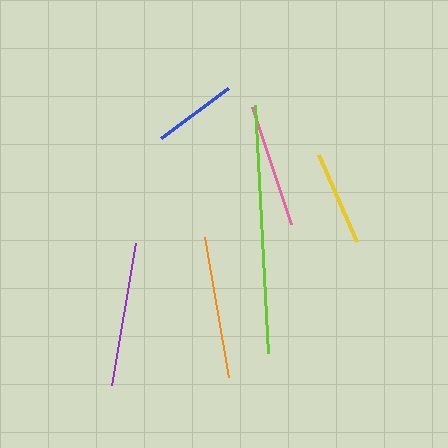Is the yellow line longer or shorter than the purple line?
The purple line is longer than the yellow line.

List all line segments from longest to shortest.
From longest to shortest: lime, purple, orange, pink, yellow, blue.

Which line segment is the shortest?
The blue line is the shortest at approximately 84 pixels.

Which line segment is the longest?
The lime line is the longest at approximately 248 pixels.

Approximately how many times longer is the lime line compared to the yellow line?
The lime line is approximately 2.6 times the length of the yellow line.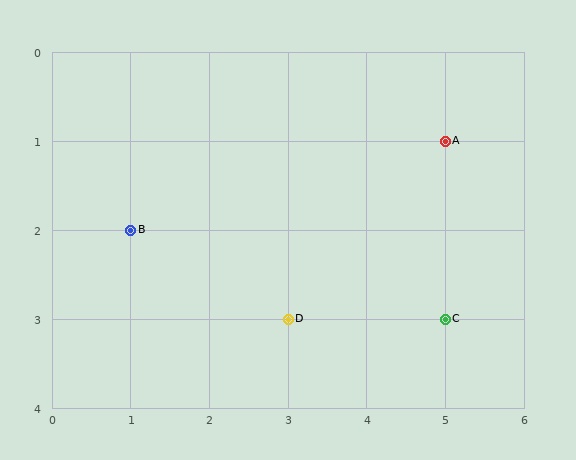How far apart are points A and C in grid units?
Points A and C are 2 rows apart.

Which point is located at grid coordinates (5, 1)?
Point A is at (5, 1).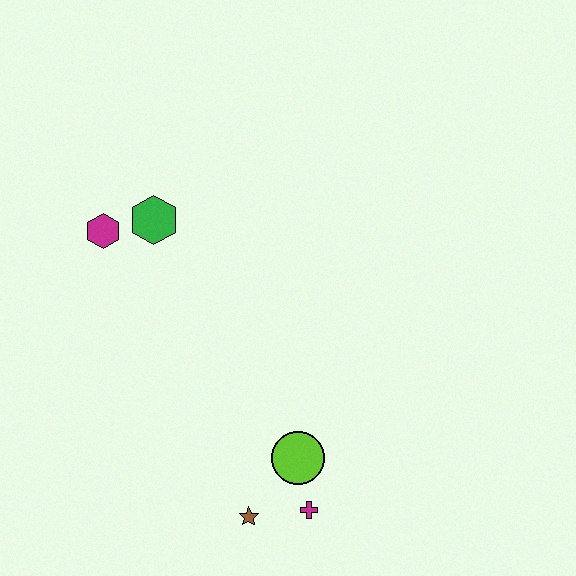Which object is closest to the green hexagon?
The magenta hexagon is closest to the green hexagon.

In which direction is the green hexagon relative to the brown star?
The green hexagon is above the brown star.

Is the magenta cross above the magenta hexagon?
No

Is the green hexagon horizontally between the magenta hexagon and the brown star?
Yes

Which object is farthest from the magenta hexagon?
The magenta cross is farthest from the magenta hexagon.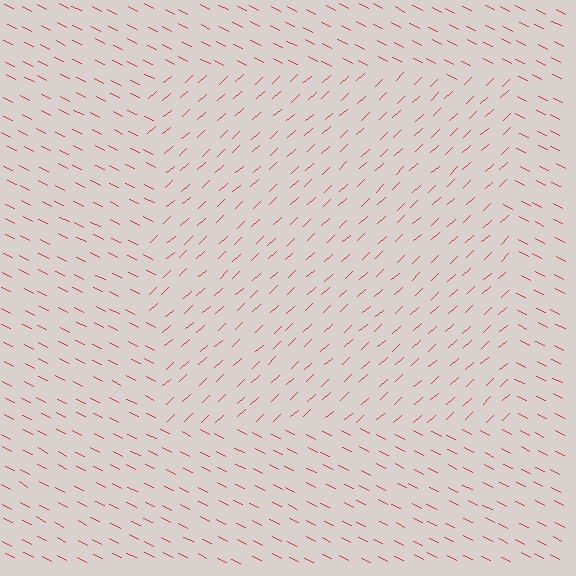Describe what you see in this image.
The image is filled with small red line segments. A rectangle region in the image has lines oriented differently from the surrounding lines, creating a visible texture boundary.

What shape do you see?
I see a rectangle.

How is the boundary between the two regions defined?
The boundary is defined purely by a change in line orientation (approximately 70 degrees difference). All lines are the same color and thickness.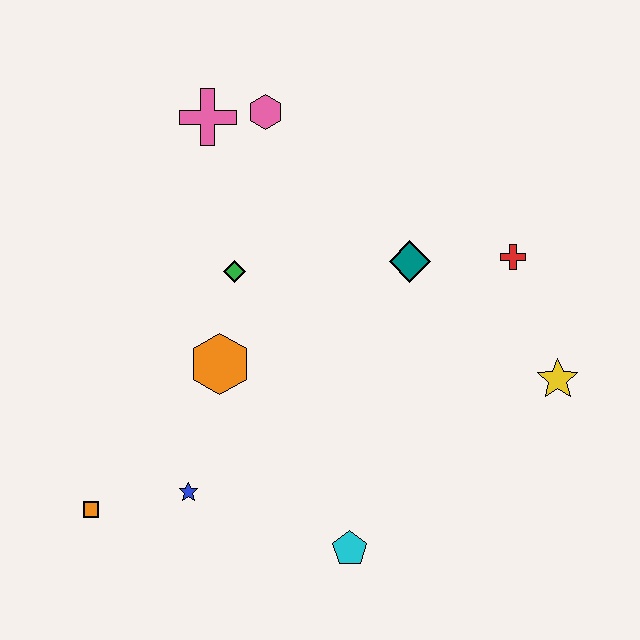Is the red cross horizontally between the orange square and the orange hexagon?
No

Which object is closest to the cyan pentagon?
The blue star is closest to the cyan pentagon.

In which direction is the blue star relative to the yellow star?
The blue star is to the left of the yellow star.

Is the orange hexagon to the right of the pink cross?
Yes